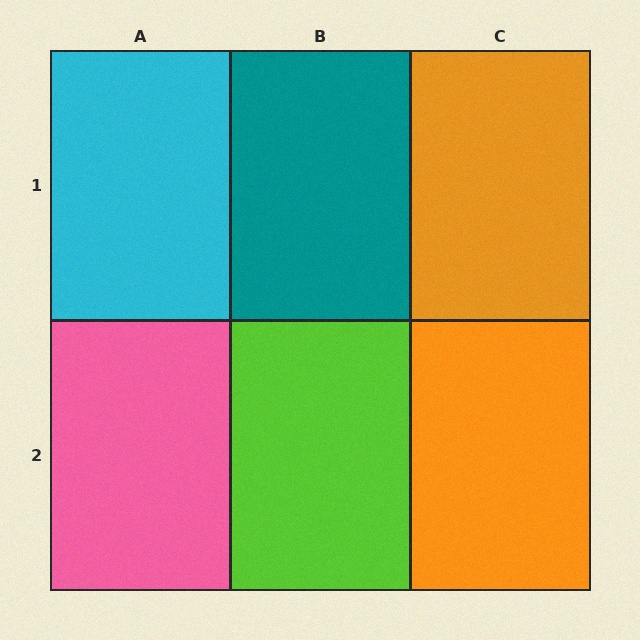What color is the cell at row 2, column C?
Orange.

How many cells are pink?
1 cell is pink.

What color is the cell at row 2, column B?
Lime.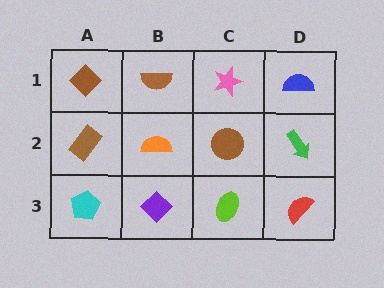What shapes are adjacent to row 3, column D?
A green arrow (row 2, column D), a lime ellipse (row 3, column C).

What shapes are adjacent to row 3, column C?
A brown circle (row 2, column C), a purple diamond (row 3, column B), a red semicircle (row 3, column D).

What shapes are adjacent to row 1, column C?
A brown circle (row 2, column C), a brown semicircle (row 1, column B), a blue semicircle (row 1, column D).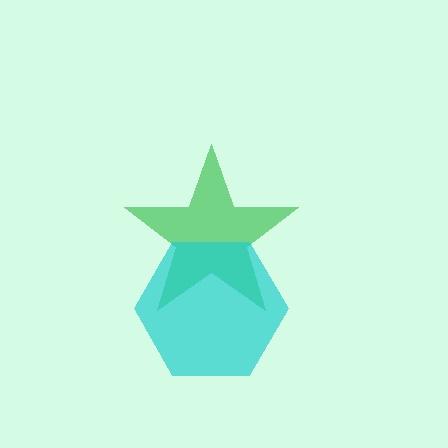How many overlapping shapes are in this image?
There are 2 overlapping shapes in the image.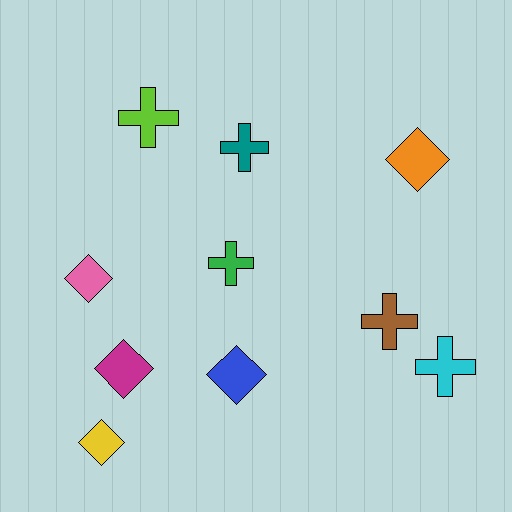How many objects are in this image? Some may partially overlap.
There are 10 objects.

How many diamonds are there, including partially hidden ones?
There are 5 diamonds.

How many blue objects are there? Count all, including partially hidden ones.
There is 1 blue object.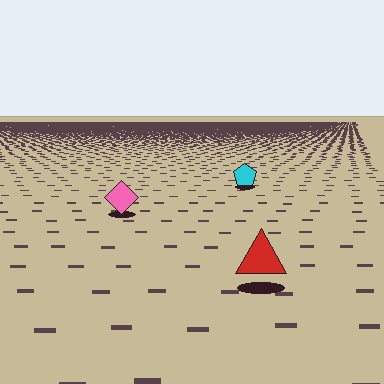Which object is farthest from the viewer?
The cyan pentagon is farthest from the viewer. It appears smaller and the ground texture around it is denser.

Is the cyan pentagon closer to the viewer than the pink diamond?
No. The pink diamond is closer — you can tell from the texture gradient: the ground texture is coarser near it.